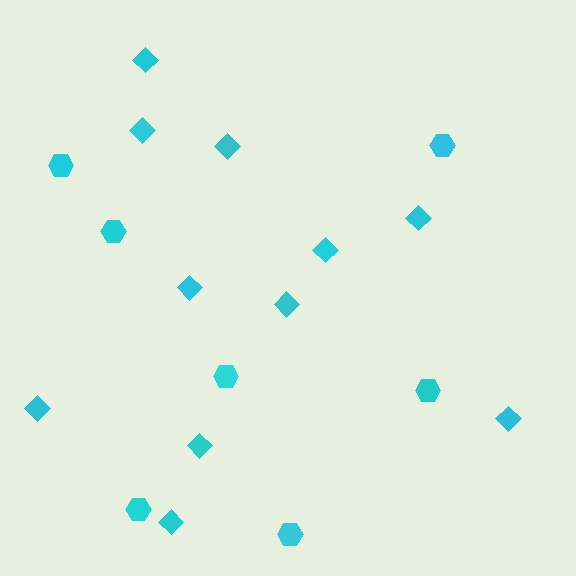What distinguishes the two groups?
There are 2 groups: one group of diamonds (11) and one group of hexagons (7).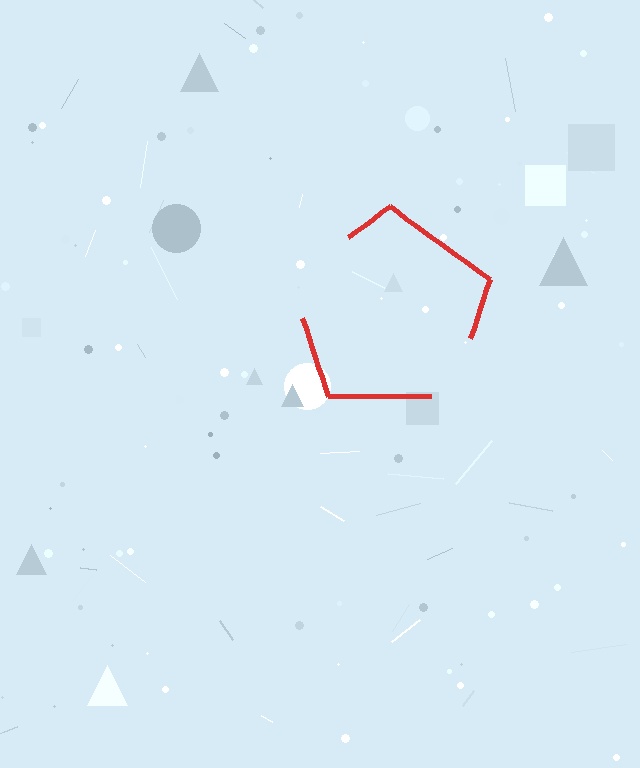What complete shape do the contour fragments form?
The contour fragments form a pentagon.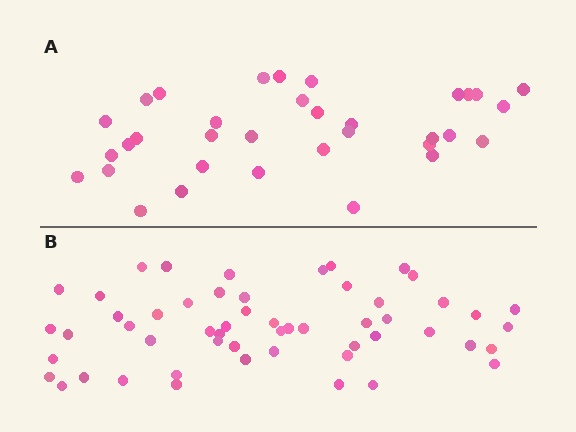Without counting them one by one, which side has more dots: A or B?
Region B (the bottom region) has more dots.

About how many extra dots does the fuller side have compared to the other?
Region B has approximately 20 more dots than region A.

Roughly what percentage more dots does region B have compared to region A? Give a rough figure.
About 60% more.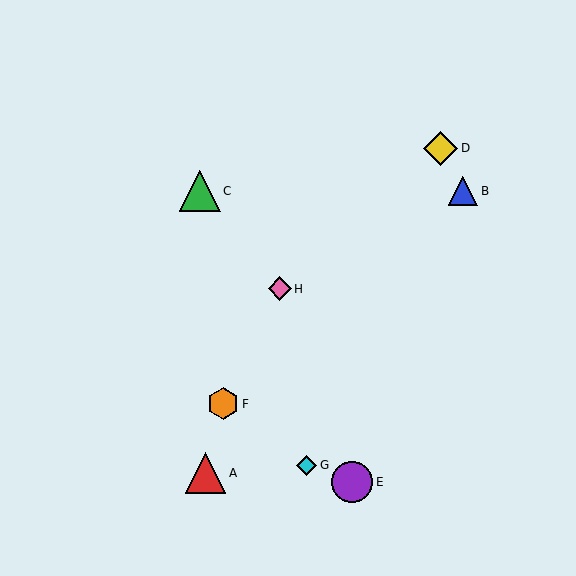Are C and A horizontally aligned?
No, C is at y≈191 and A is at y≈473.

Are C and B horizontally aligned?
Yes, both are at y≈191.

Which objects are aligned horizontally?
Objects B, C are aligned horizontally.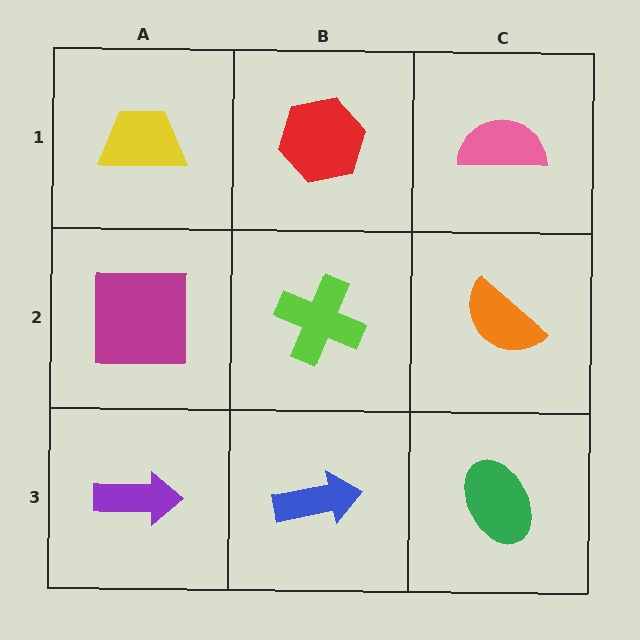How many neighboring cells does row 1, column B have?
3.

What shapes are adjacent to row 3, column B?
A lime cross (row 2, column B), a purple arrow (row 3, column A), a green ellipse (row 3, column C).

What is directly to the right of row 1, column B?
A pink semicircle.